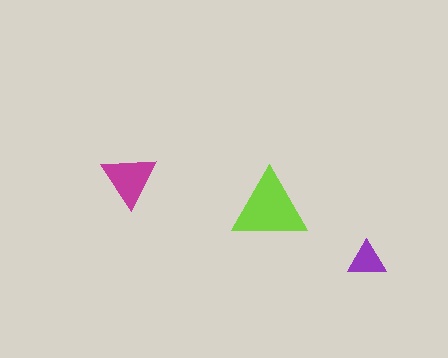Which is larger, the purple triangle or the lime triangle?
The lime one.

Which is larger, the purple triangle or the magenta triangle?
The magenta one.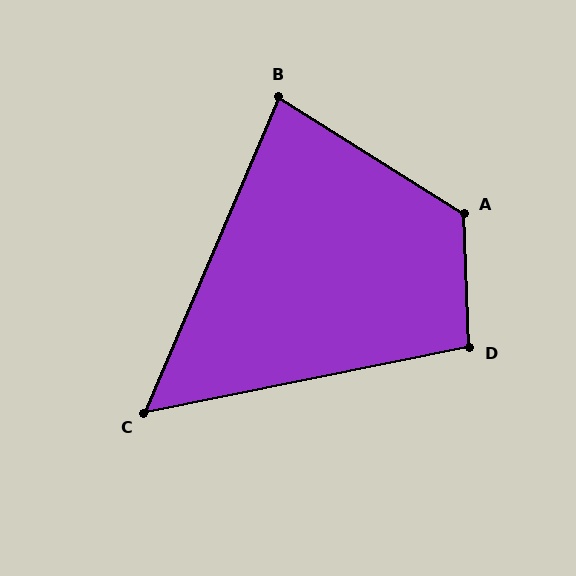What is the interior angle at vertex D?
Approximately 99 degrees (obtuse).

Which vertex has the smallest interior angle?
C, at approximately 55 degrees.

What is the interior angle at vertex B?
Approximately 81 degrees (acute).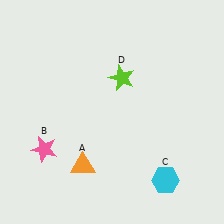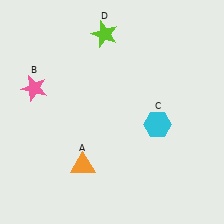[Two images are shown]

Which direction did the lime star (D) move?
The lime star (D) moved up.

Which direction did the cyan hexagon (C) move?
The cyan hexagon (C) moved up.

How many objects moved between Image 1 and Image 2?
3 objects moved between the two images.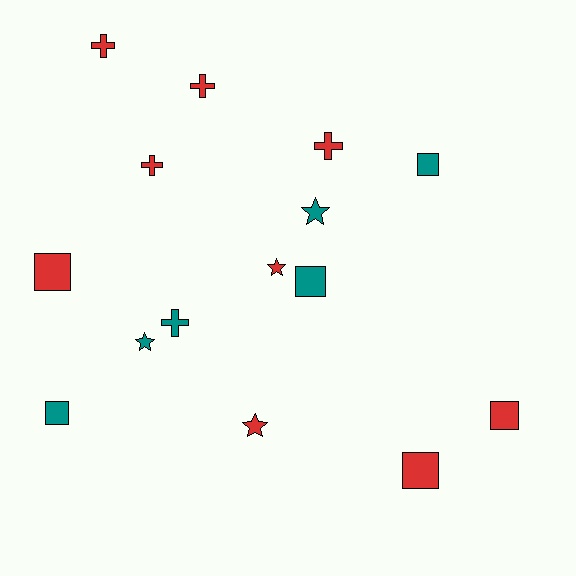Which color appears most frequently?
Red, with 9 objects.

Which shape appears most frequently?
Square, with 6 objects.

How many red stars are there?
There are 2 red stars.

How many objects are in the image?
There are 15 objects.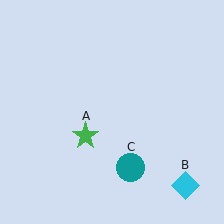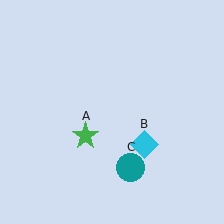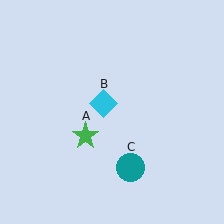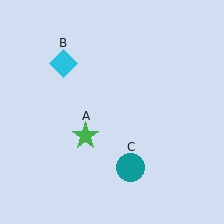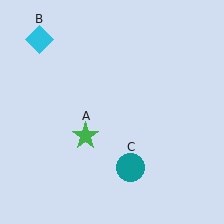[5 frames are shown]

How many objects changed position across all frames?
1 object changed position: cyan diamond (object B).